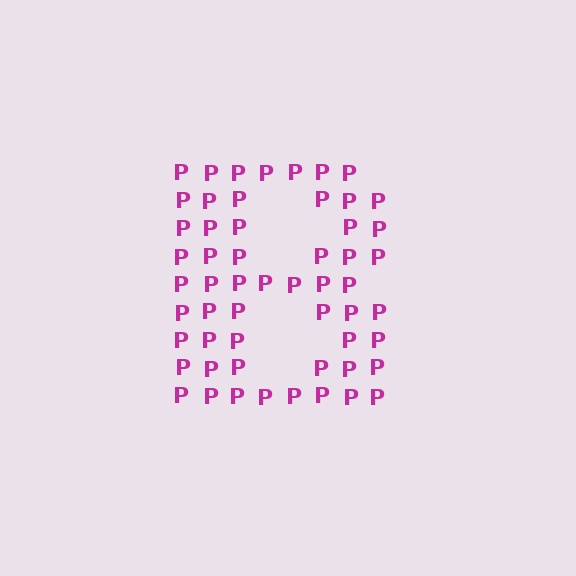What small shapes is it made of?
It is made of small letter P's.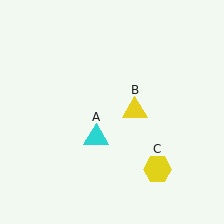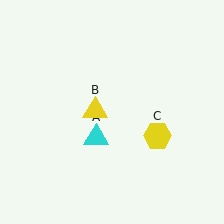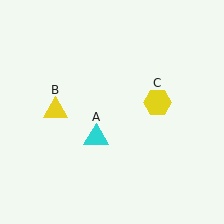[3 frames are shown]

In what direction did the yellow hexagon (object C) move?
The yellow hexagon (object C) moved up.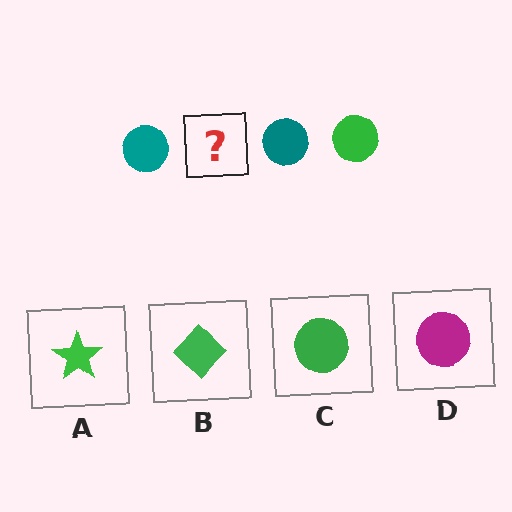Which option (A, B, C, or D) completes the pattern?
C.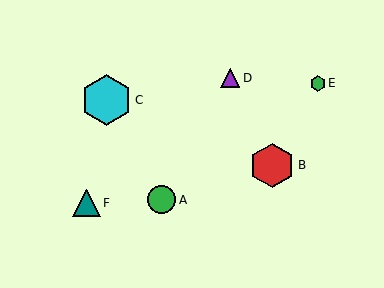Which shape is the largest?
The cyan hexagon (labeled C) is the largest.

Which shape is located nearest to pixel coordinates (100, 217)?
The teal triangle (labeled F) at (87, 203) is nearest to that location.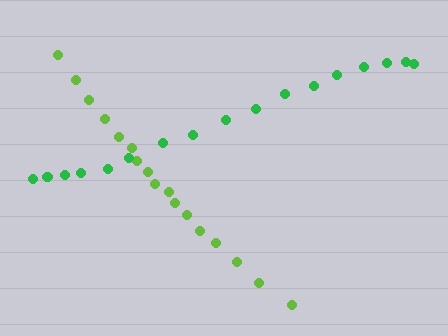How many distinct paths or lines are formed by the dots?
There are 2 distinct paths.